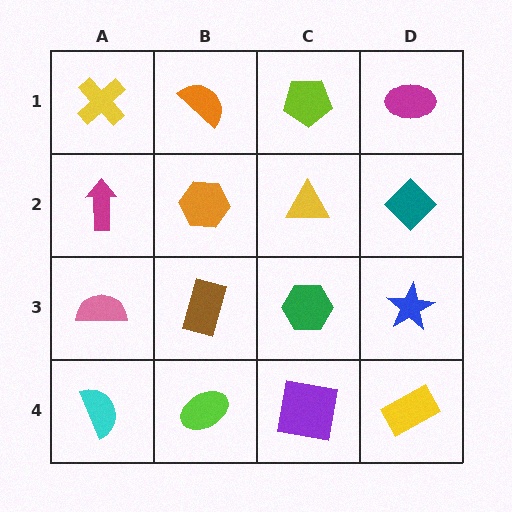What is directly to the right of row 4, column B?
A purple square.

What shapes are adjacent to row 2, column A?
A yellow cross (row 1, column A), a pink semicircle (row 3, column A), an orange hexagon (row 2, column B).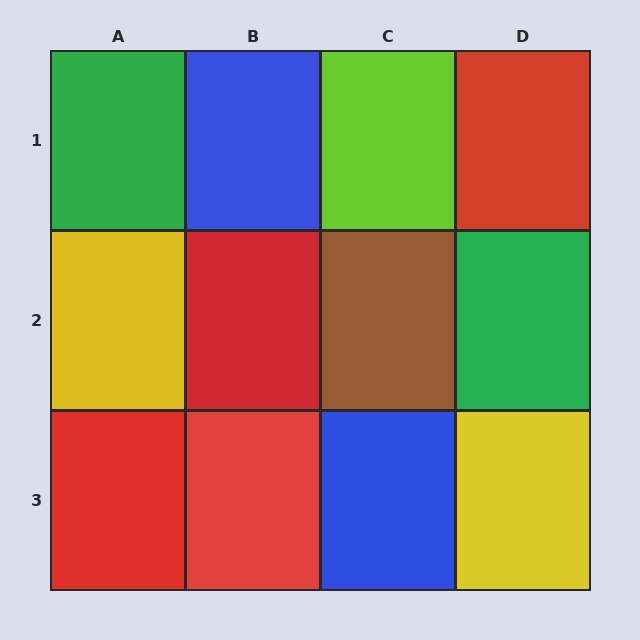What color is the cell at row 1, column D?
Red.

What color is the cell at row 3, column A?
Red.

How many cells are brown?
1 cell is brown.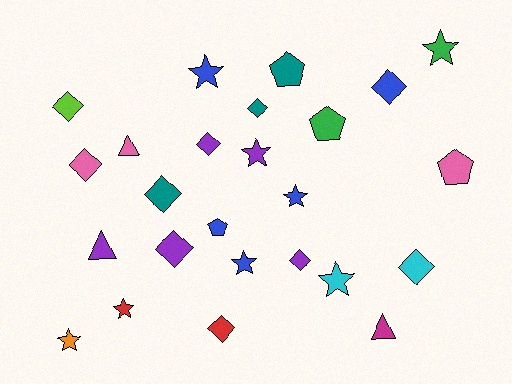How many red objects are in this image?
There are 2 red objects.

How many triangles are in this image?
There are 3 triangles.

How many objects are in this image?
There are 25 objects.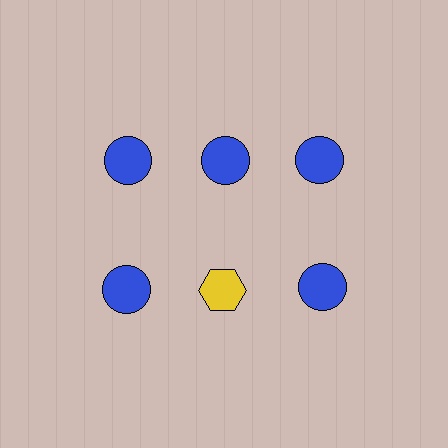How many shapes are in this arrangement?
There are 6 shapes arranged in a grid pattern.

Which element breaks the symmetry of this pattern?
The yellow hexagon in the second row, second from left column breaks the symmetry. All other shapes are blue circles.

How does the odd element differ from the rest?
It differs in both color (yellow instead of blue) and shape (hexagon instead of circle).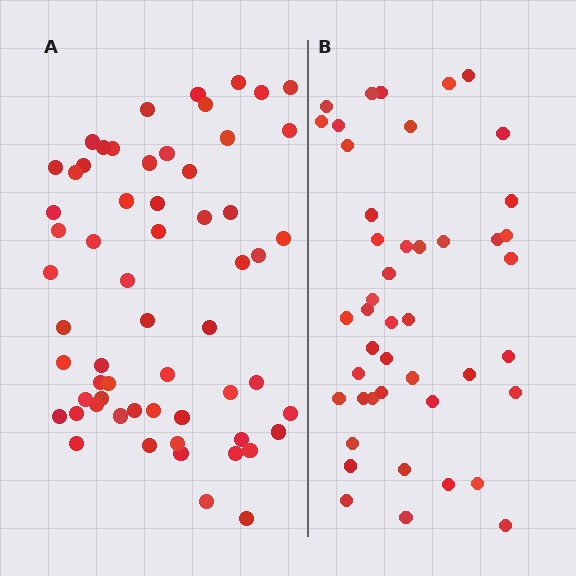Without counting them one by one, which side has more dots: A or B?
Region A (the left region) has more dots.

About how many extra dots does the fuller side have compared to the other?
Region A has approximately 15 more dots than region B.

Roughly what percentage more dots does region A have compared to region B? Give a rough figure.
About 35% more.